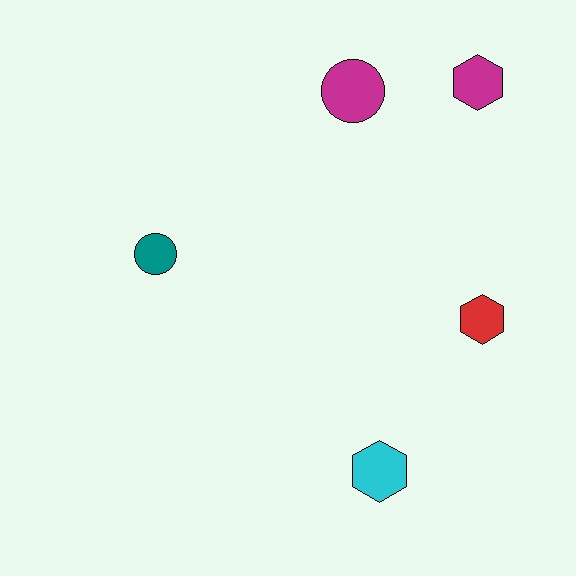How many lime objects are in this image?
There are no lime objects.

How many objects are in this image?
There are 5 objects.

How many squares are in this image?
There are no squares.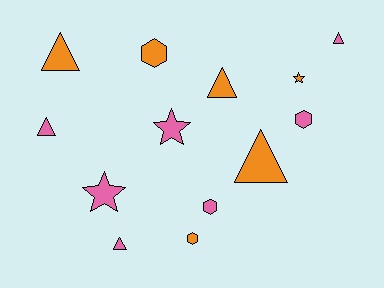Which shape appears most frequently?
Triangle, with 6 objects.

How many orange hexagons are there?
There are 2 orange hexagons.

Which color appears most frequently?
Pink, with 7 objects.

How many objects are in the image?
There are 13 objects.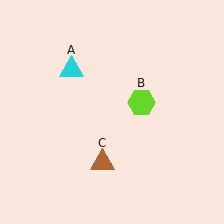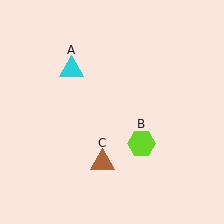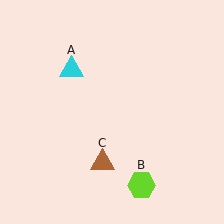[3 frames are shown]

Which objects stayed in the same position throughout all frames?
Cyan triangle (object A) and brown triangle (object C) remained stationary.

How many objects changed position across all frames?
1 object changed position: lime hexagon (object B).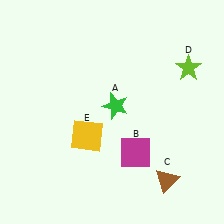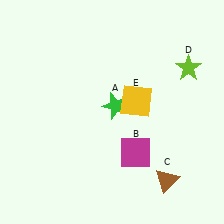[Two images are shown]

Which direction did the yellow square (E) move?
The yellow square (E) moved right.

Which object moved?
The yellow square (E) moved right.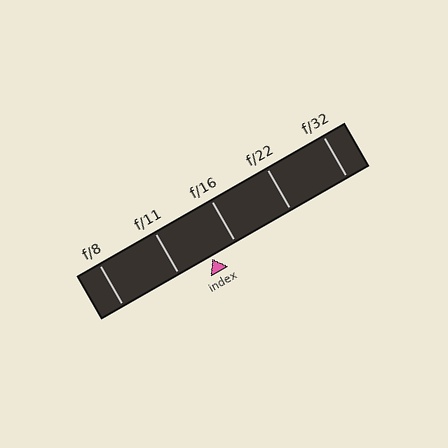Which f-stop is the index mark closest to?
The index mark is closest to f/16.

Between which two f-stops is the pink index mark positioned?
The index mark is between f/11 and f/16.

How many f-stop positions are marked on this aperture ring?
There are 5 f-stop positions marked.